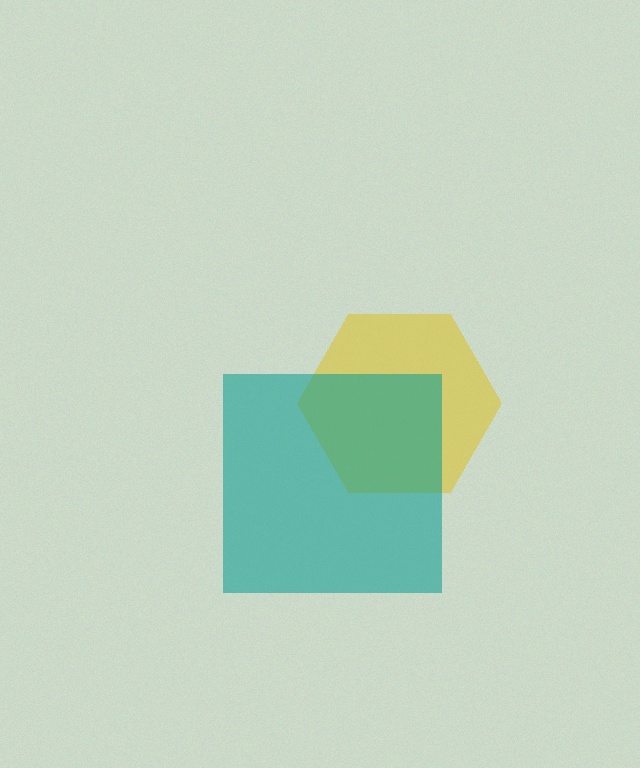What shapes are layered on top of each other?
The layered shapes are: a yellow hexagon, a teal square.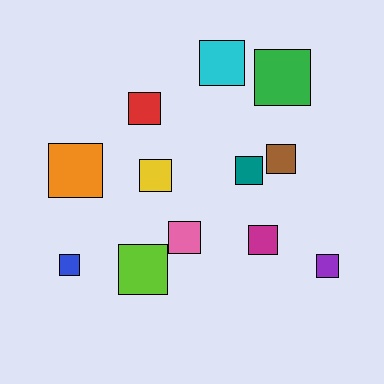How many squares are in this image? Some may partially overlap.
There are 12 squares.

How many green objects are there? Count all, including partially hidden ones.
There is 1 green object.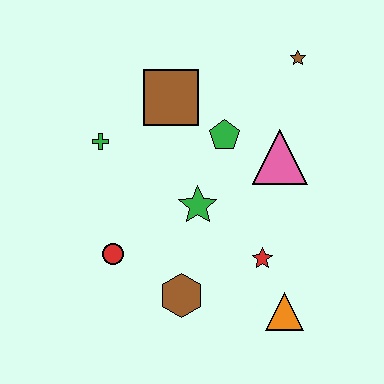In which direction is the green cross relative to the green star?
The green cross is to the left of the green star.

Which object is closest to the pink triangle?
The green pentagon is closest to the pink triangle.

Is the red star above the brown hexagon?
Yes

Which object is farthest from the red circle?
The brown star is farthest from the red circle.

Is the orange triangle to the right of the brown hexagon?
Yes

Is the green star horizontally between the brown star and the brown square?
Yes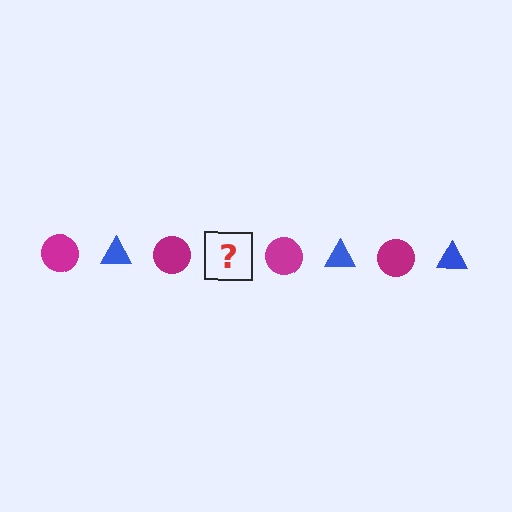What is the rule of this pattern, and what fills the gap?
The rule is that the pattern alternates between magenta circle and blue triangle. The gap should be filled with a blue triangle.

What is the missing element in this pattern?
The missing element is a blue triangle.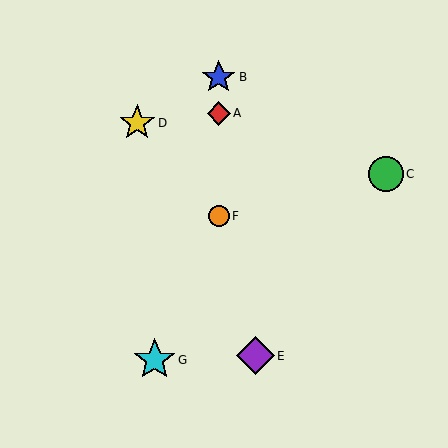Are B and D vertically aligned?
No, B is at x≈219 and D is at x≈137.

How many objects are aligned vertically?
3 objects (A, B, F) are aligned vertically.